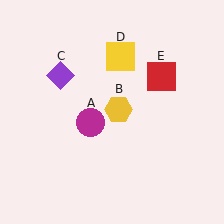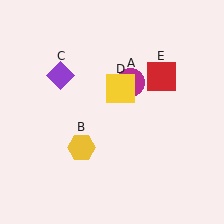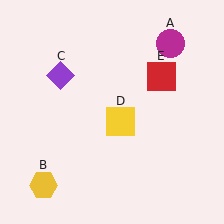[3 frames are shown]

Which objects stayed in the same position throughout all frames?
Purple diamond (object C) and red square (object E) remained stationary.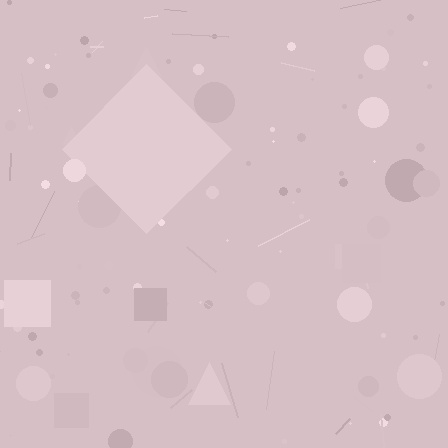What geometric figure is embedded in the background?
A diamond is embedded in the background.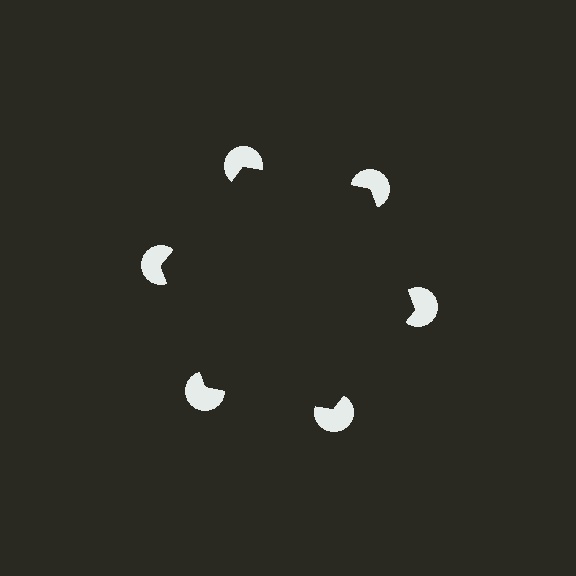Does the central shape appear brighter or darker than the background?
It typically appears slightly darker than the background, even though no actual brightness change is drawn.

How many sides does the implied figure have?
6 sides.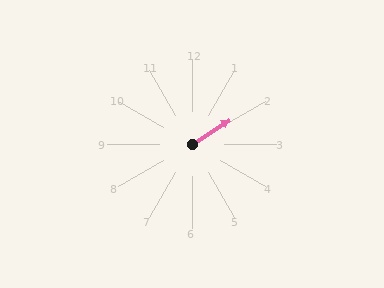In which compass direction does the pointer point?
Northeast.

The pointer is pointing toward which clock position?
Roughly 2 o'clock.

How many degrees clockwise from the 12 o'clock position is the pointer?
Approximately 57 degrees.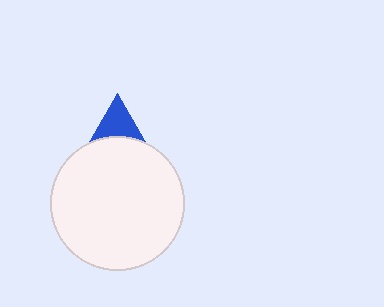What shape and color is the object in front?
The object in front is a white circle.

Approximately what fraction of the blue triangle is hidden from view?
Roughly 69% of the blue triangle is hidden behind the white circle.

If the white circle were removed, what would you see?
You would see the complete blue triangle.